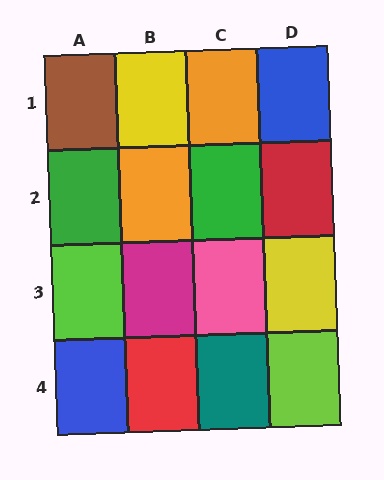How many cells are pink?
1 cell is pink.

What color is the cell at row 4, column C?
Teal.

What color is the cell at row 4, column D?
Lime.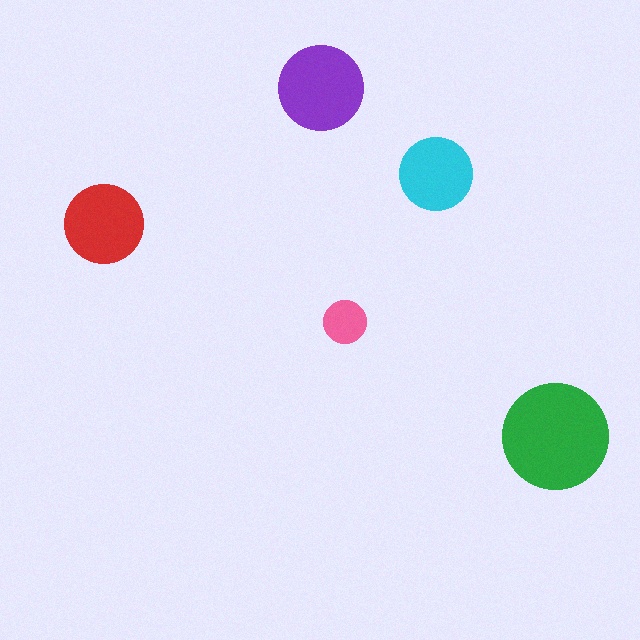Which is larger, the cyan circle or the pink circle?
The cyan one.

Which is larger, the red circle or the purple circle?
The purple one.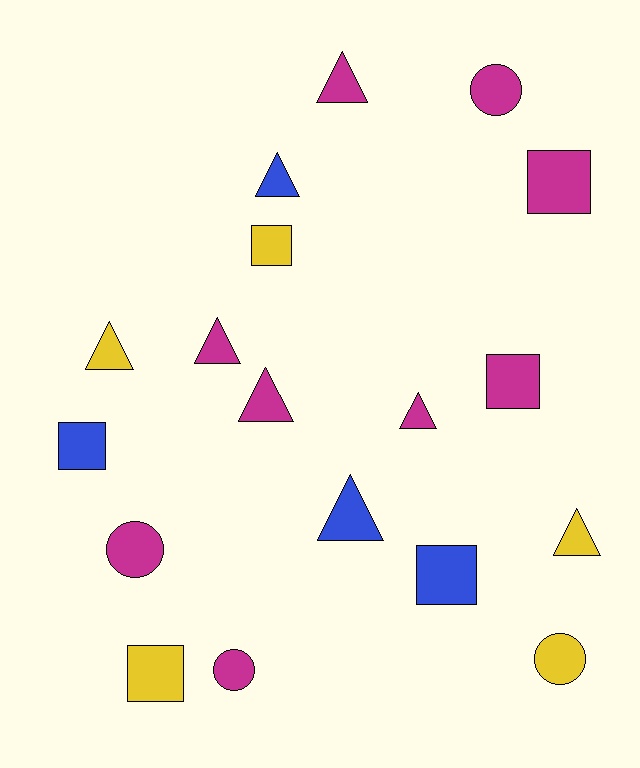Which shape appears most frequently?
Triangle, with 8 objects.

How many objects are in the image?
There are 18 objects.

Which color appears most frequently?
Magenta, with 9 objects.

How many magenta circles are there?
There are 3 magenta circles.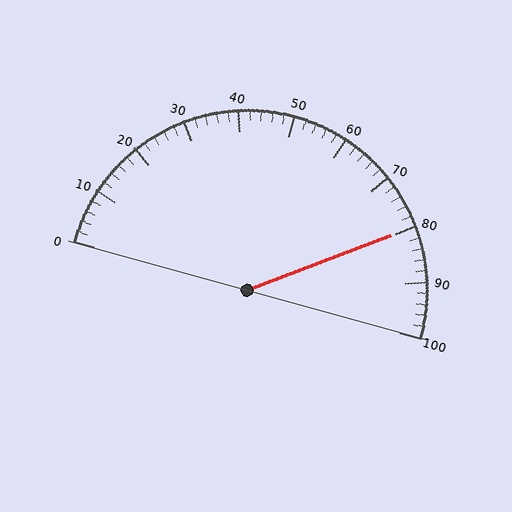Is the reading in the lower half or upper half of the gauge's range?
The reading is in the upper half of the range (0 to 100).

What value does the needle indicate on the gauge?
The needle indicates approximately 80.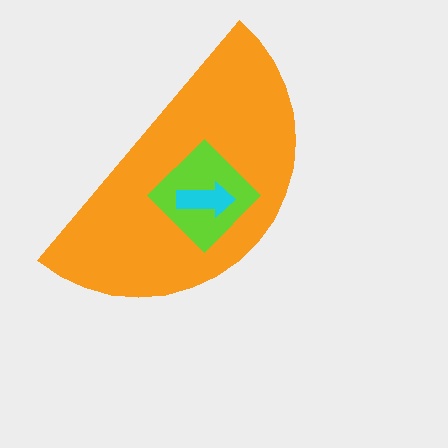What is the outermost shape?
The orange semicircle.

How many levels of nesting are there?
3.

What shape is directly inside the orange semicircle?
The lime diamond.